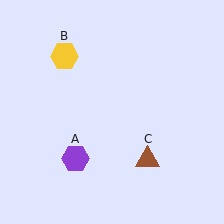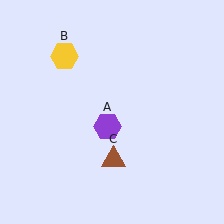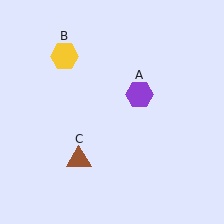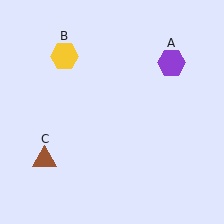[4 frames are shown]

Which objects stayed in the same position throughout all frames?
Yellow hexagon (object B) remained stationary.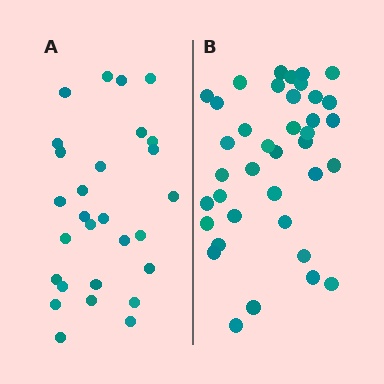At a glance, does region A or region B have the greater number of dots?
Region B (the right region) has more dots.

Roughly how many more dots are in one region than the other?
Region B has roughly 10 or so more dots than region A.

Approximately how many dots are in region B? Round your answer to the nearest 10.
About 40 dots. (The exact count is 38, which rounds to 40.)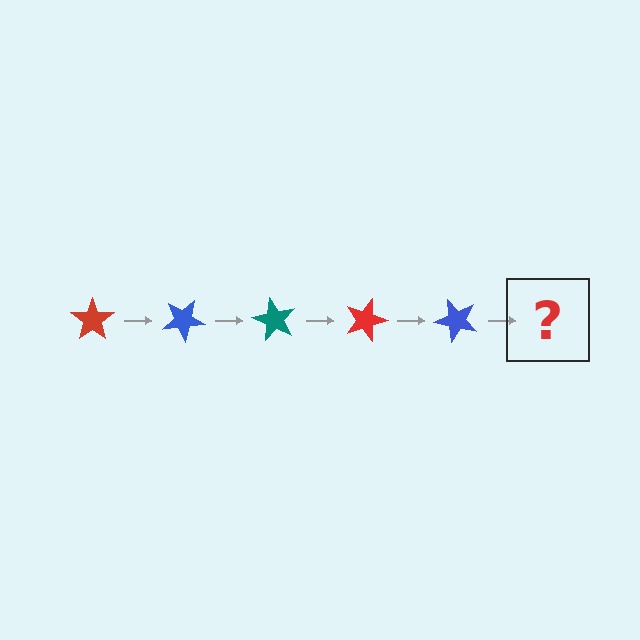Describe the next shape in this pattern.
It should be a teal star, rotated 150 degrees from the start.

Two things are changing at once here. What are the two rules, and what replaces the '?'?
The two rules are that it rotates 30 degrees each step and the color cycles through red, blue, and teal. The '?' should be a teal star, rotated 150 degrees from the start.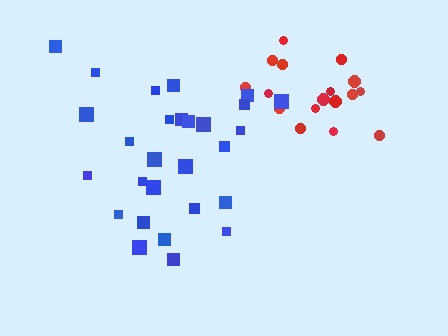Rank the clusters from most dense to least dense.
red, blue.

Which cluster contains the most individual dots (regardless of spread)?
Blue (28).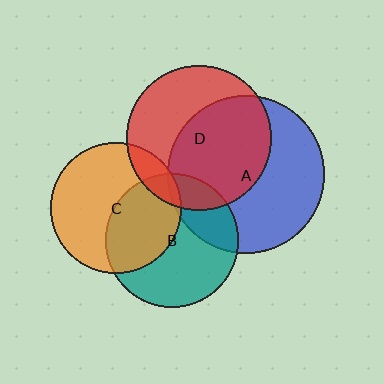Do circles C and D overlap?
Yes.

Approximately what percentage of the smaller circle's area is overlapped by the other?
Approximately 15%.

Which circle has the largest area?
Circle A (blue).